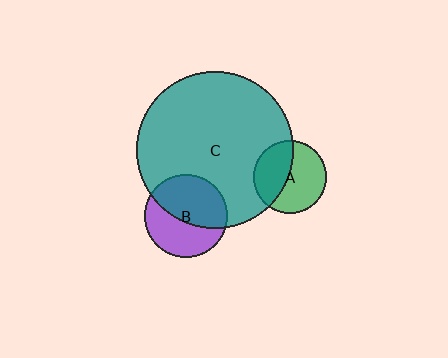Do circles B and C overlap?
Yes.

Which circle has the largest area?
Circle C (teal).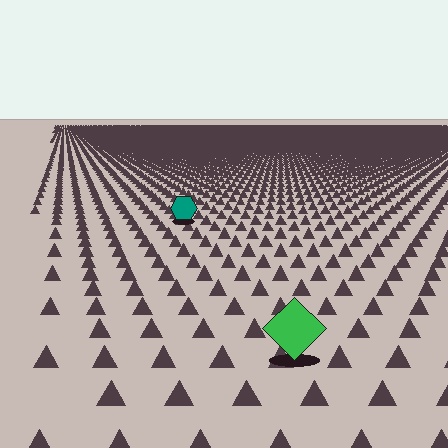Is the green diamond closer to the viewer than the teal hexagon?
Yes. The green diamond is closer — you can tell from the texture gradient: the ground texture is coarser near it.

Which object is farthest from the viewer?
The teal hexagon is farthest from the viewer. It appears smaller and the ground texture around it is denser.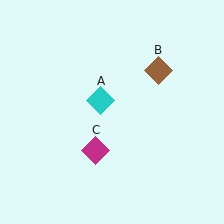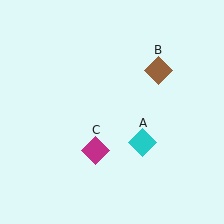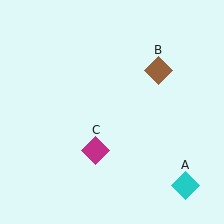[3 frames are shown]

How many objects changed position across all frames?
1 object changed position: cyan diamond (object A).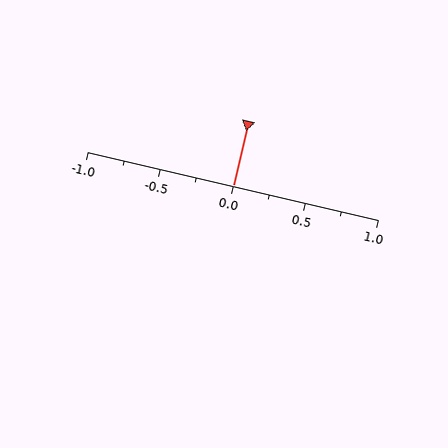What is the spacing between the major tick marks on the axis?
The major ticks are spaced 0.5 apart.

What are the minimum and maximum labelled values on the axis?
The axis runs from -1.0 to 1.0.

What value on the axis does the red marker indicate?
The marker indicates approximately 0.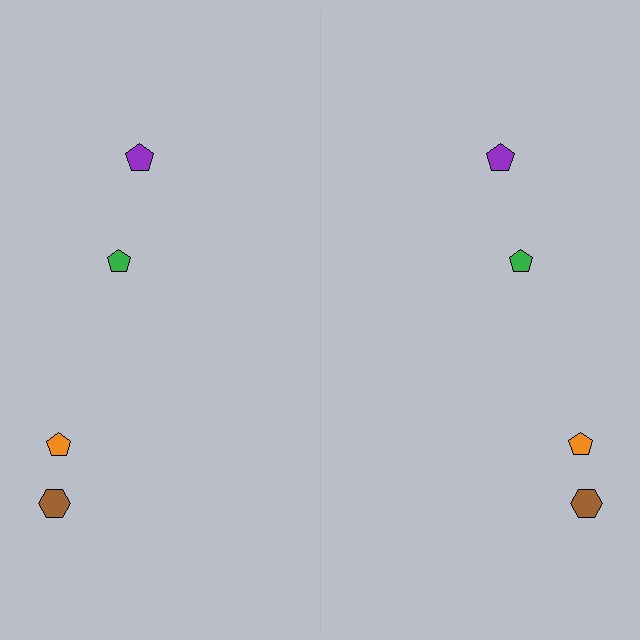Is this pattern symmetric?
Yes, this pattern has bilateral (reflection) symmetry.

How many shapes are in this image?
There are 8 shapes in this image.